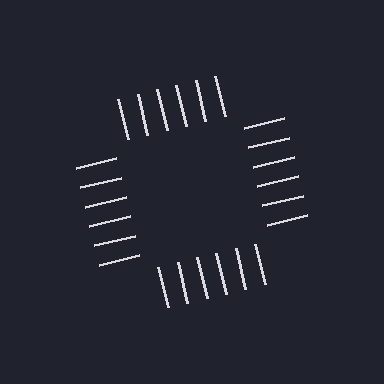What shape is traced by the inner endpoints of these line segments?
An illusory square — the line segments terminate on its edges but no continuous stroke is drawn.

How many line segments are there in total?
24 — 6 along each of the 4 edges.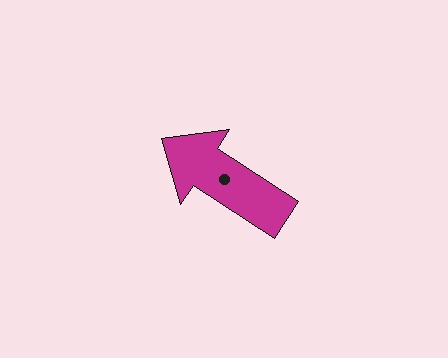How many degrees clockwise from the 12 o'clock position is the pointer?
Approximately 303 degrees.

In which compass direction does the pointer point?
Northwest.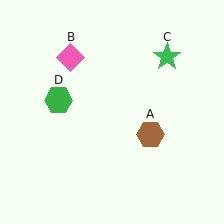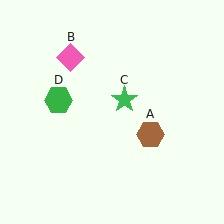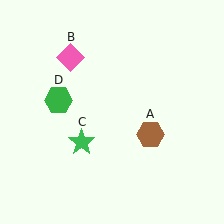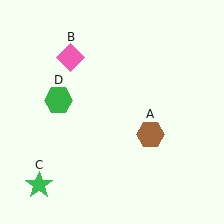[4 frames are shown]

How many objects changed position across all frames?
1 object changed position: green star (object C).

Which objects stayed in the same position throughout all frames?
Brown hexagon (object A) and pink diamond (object B) and green hexagon (object D) remained stationary.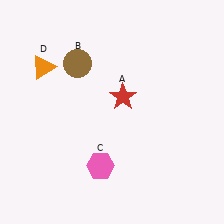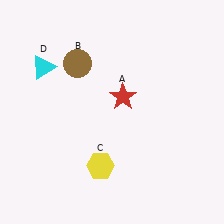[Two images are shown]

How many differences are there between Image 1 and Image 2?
There are 2 differences between the two images.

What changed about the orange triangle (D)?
In Image 1, D is orange. In Image 2, it changed to cyan.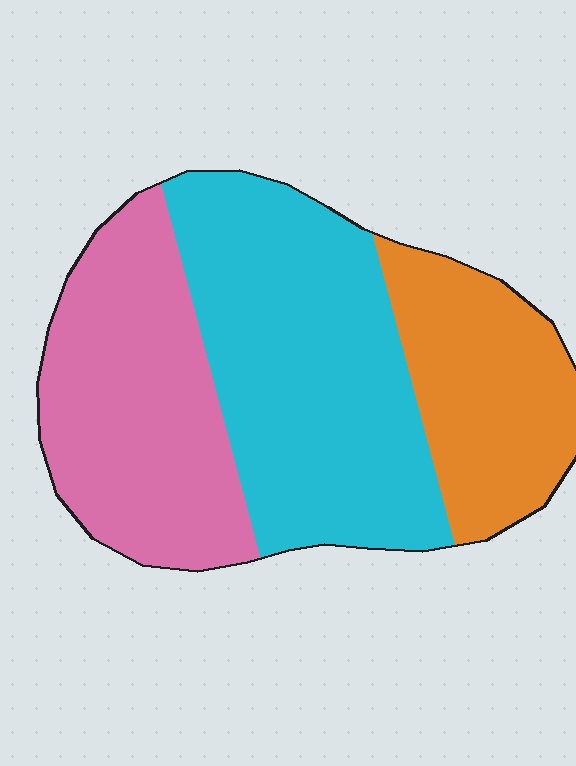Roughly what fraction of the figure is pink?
Pink takes up about one third (1/3) of the figure.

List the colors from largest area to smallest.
From largest to smallest: cyan, pink, orange.